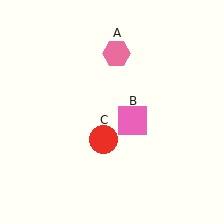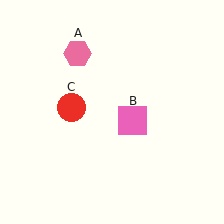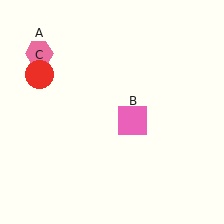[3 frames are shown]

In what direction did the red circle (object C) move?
The red circle (object C) moved up and to the left.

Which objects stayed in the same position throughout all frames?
Pink square (object B) remained stationary.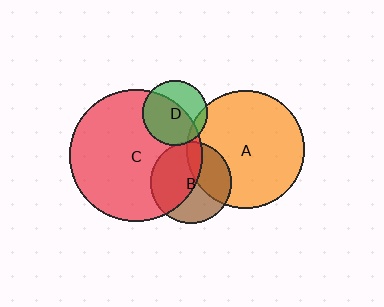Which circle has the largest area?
Circle C (red).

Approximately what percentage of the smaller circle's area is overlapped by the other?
Approximately 35%.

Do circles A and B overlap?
Yes.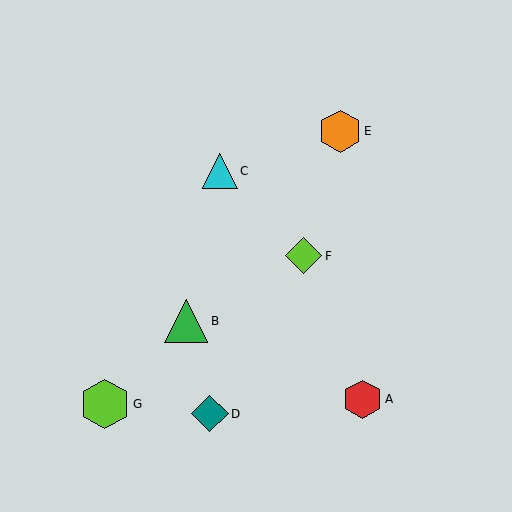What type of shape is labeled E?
Shape E is an orange hexagon.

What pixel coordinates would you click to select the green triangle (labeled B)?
Click at (186, 321) to select the green triangle B.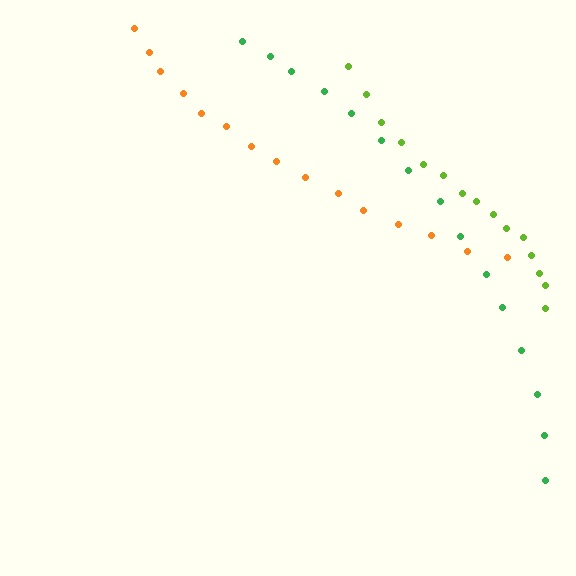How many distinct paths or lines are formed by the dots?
There are 3 distinct paths.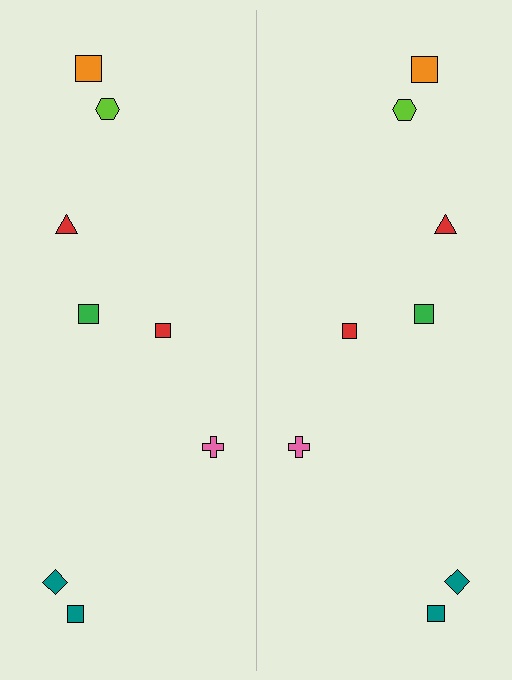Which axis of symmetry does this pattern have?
The pattern has a vertical axis of symmetry running through the center of the image.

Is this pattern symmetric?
Yes, this pattern has bilateral (reflection) symmetry.